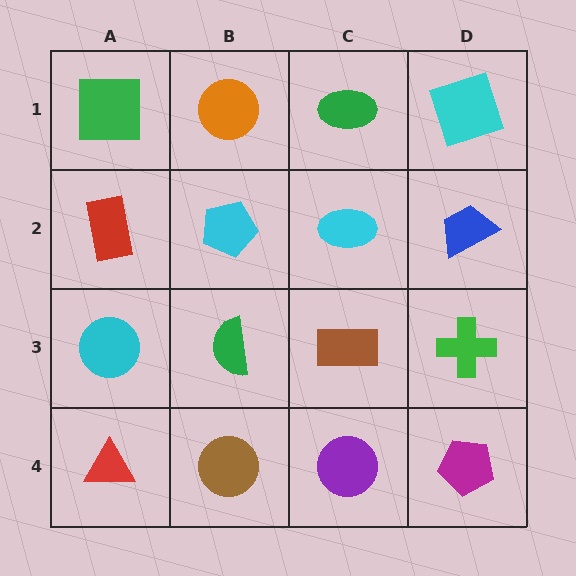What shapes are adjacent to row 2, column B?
An orange circle (row 1, column B), a green semicircle (row 3, column B), a red rectangle (row 2, column A), a cyan ellipse (row 2, column C).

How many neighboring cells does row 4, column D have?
2.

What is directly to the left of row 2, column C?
A cyan pentagon.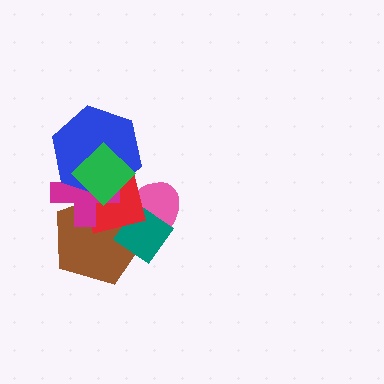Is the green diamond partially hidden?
No, no other shape covers it.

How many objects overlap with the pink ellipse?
5 objects overlap with the pink ellipse.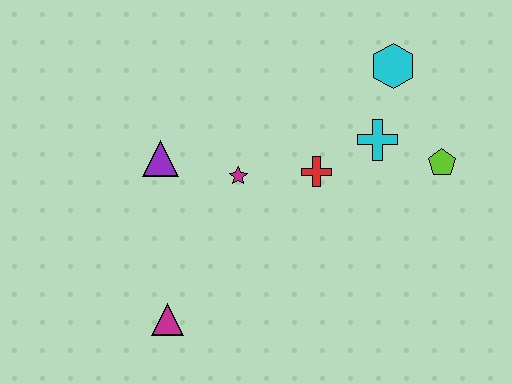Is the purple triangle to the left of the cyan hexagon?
Yes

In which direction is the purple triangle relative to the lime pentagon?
The purple triangle is to the left of the lime pentagon.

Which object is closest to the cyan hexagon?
The cyan cross is closest to the cyan hexagon.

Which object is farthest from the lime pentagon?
The magenta triangle is farthest from the lime pentagon.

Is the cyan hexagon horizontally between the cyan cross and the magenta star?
No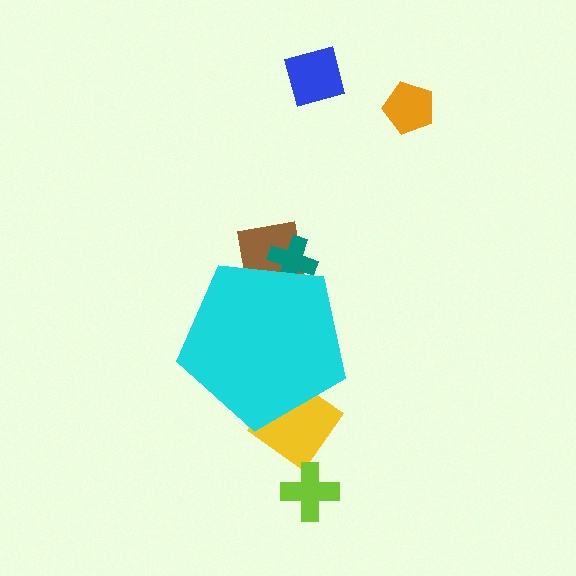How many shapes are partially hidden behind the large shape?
3 shapes are partially hidden.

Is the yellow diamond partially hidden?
Yes, the yellow diamond is partially hidden behind the cyan pentagon.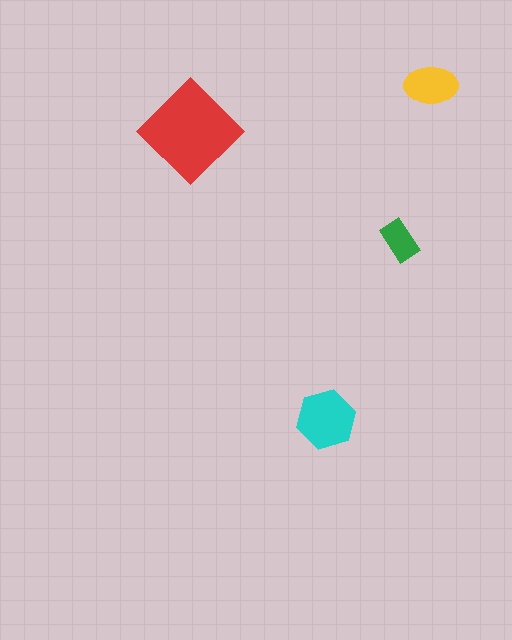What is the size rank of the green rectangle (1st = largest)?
4th.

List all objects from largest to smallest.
The red diamond, the cyan hexagon, the yellow ellipse, the green rectangle.